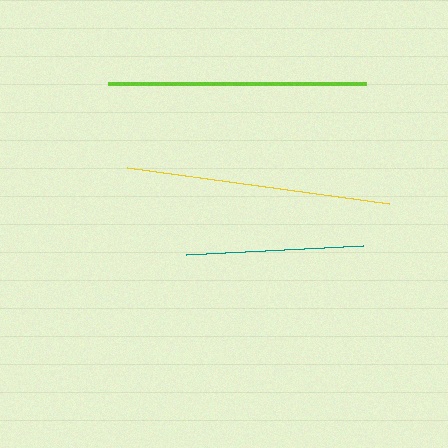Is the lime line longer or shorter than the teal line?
The lime line is longer than the teal line.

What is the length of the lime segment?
The lime segment is approximately 258 pixels long.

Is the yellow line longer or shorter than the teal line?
The yellow line is longer than the teal line.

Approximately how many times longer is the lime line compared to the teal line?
The lime line is approximately 1.5 times the length of the teal line.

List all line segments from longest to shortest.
From longest to shortest: yellow, lime, teal.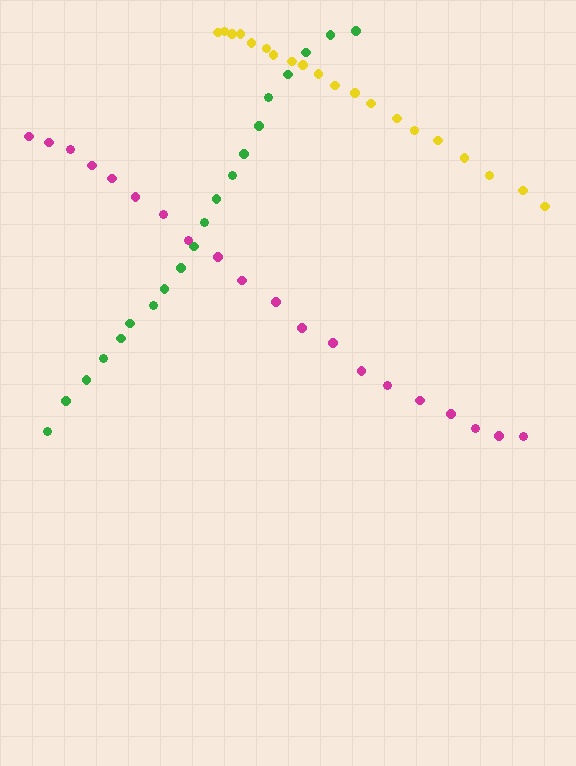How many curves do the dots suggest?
There are 3 distinct paths.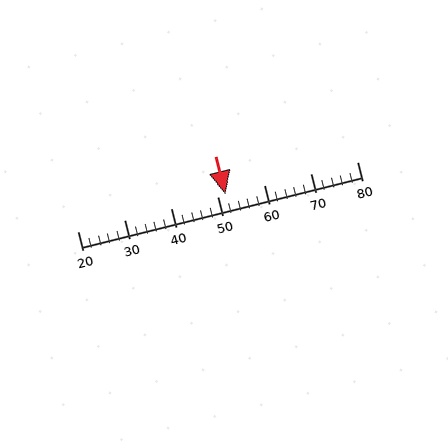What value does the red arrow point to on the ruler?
The red arrow points to approximately 52.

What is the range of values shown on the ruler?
The ruler shows values from 20 to 80.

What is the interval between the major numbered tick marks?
The major tick marks are spaced 10 units apart.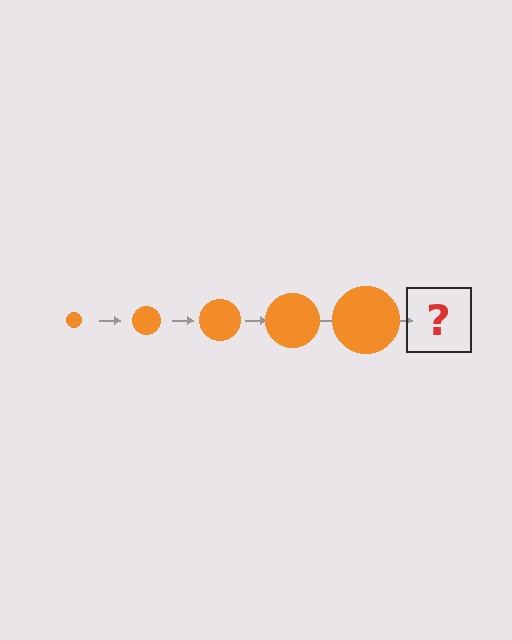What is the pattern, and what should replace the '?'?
The pattern is that the circle gets progressively larger each step. The '?' should be an orange circle, larger than the previous one.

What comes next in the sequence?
The next element should be an orange circle, larger than the previous one.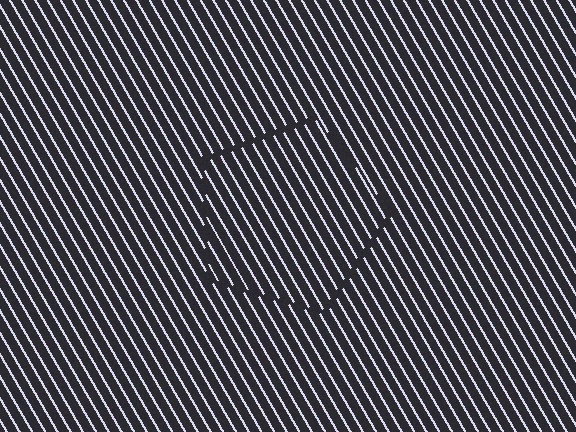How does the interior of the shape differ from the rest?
The interior of the shape contains the same grating, shifted by half a period — the contour is defined by the phase discontinuity where line-ends from the inner and outer gratings abut.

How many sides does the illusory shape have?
5 sides — the line-ends trace a pentagon.